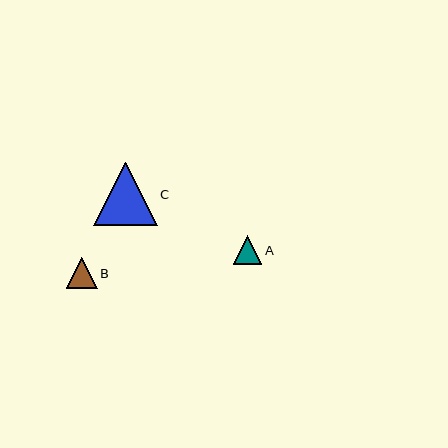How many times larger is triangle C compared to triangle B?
Triangle C is approximately 2.1 times the size of triangle B.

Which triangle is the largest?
Triangle C is the largest with a size of approximately 63 pixels.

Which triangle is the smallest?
Triangle A is the smallest with a size of approximately 28 pixels.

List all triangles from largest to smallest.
From largest to smallest: C, B, A.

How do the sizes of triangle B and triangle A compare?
Triangle B and triangle A are approximately the same size.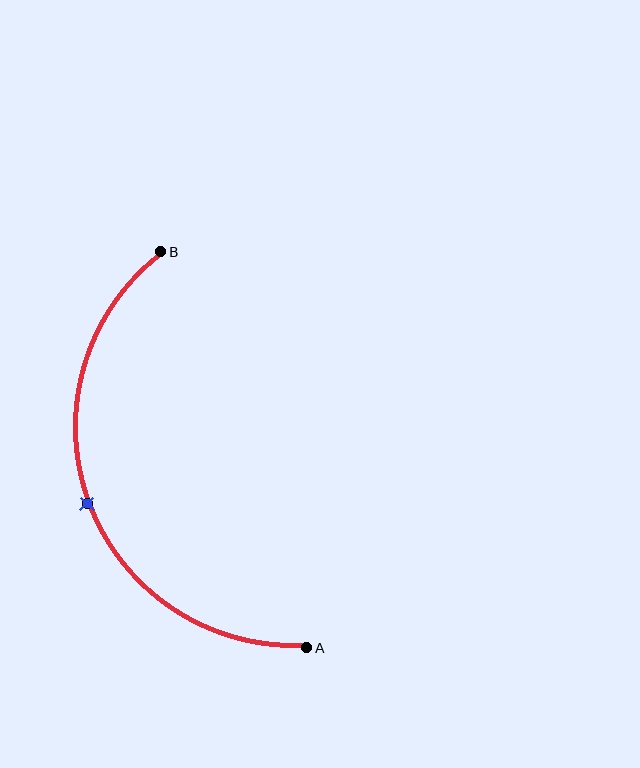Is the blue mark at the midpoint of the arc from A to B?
Yes. The blue mark lies on the arc at equal arc-length from both A and B — it is the arc midpoint.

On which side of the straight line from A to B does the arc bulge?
The arc bulges to the left of the straight line connecting A and B.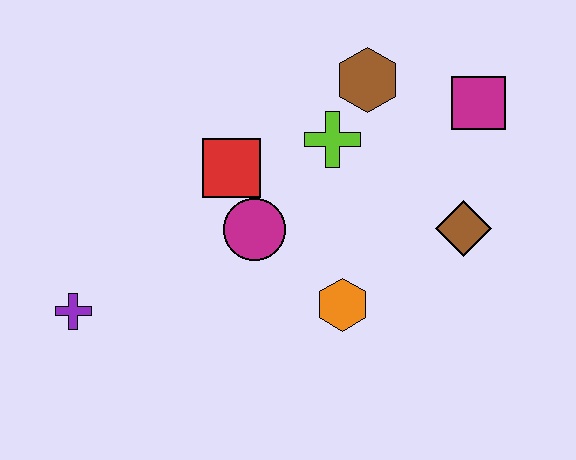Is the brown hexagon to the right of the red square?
Yes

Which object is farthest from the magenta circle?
The magenta square is farthest from the magenta circle.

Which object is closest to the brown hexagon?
The lime cross is closest to the brown hexagon.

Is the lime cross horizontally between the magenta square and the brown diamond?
No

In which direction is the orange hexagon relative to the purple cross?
The orange hexagon is to the right of the purple cross.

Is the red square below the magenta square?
Yes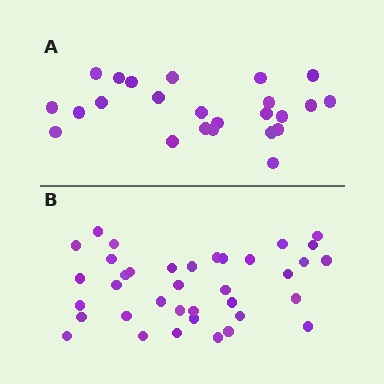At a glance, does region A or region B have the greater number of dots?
Region B (the bottom region) has more dots.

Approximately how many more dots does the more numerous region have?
Region B has approximately 15 more dots than region A.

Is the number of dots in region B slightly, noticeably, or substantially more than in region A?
Region B has substantially more. The ratio is roughly 1.5 to 1.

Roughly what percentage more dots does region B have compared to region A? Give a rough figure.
About 55% more.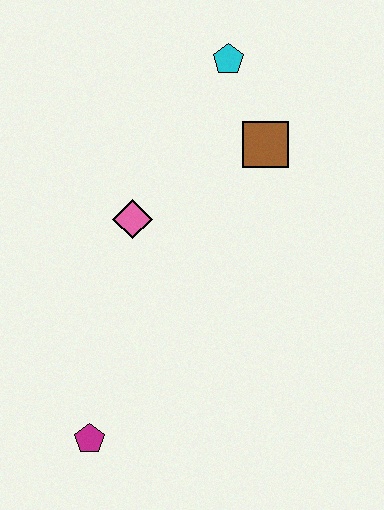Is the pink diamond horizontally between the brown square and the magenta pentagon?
Yes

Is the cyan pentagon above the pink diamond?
Yes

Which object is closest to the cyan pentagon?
The brown square is closest to the cyan pentagon.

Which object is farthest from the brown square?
The magenta pentagon is farthest from the brown square.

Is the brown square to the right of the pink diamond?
Yes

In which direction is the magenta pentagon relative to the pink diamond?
The magenta pentagon is below the pink diamond.